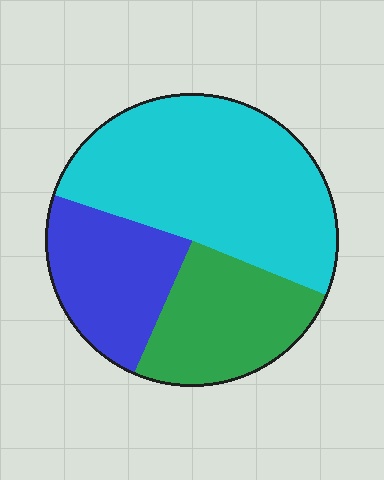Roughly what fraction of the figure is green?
Green takes up between a sixth and a third of the figure.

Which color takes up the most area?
Cyan, at roughly 50%.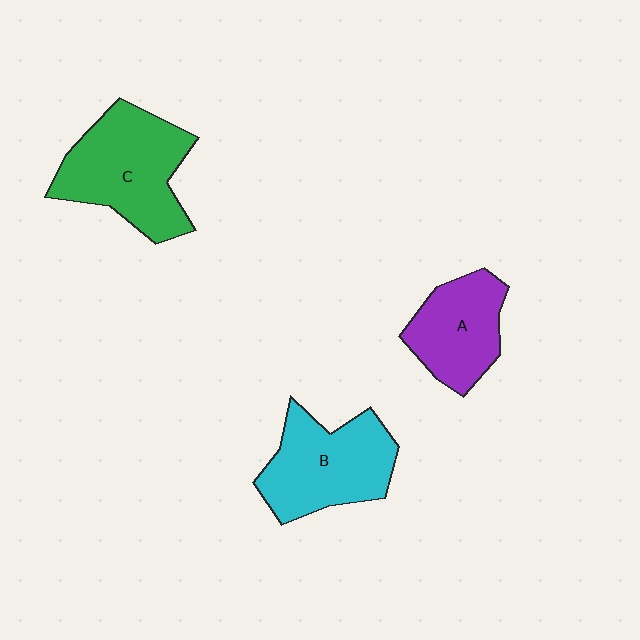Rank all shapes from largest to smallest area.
From largest to smallest: C (green), B (cyan), A (purple).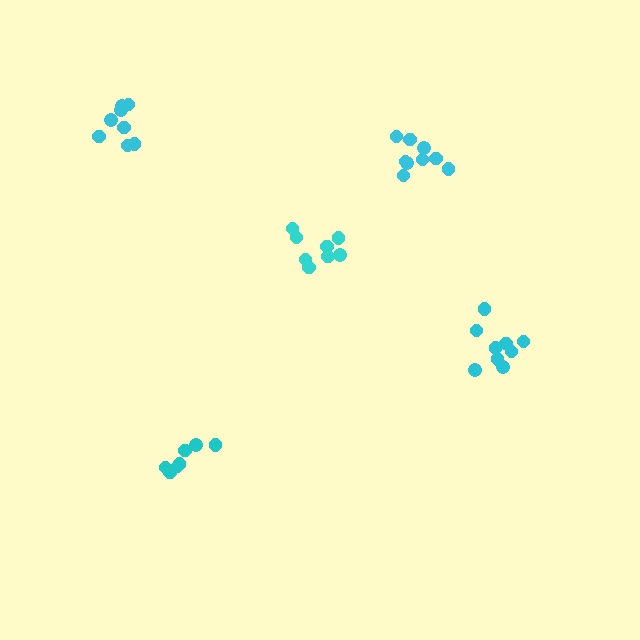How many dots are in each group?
Group 1: 9 dots, Group 2: 8 dots, Group 3: 9 dots, Group 4: 7 dots, Group 5: 8 dots (41 total).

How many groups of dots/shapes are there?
There are 5 groups.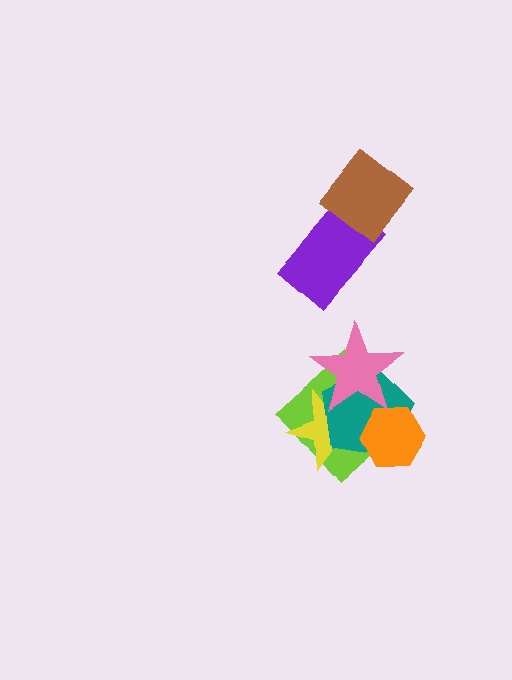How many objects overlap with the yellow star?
4 objects overlap with the yellow star.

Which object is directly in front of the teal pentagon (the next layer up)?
The orange hexagon is directly in front of the teal pentagon.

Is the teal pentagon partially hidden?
Yes, it is partially covered by another shape.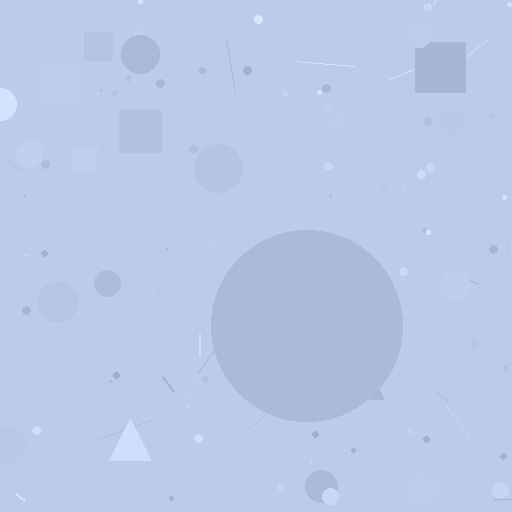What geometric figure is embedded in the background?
A circle is embedded in the background.